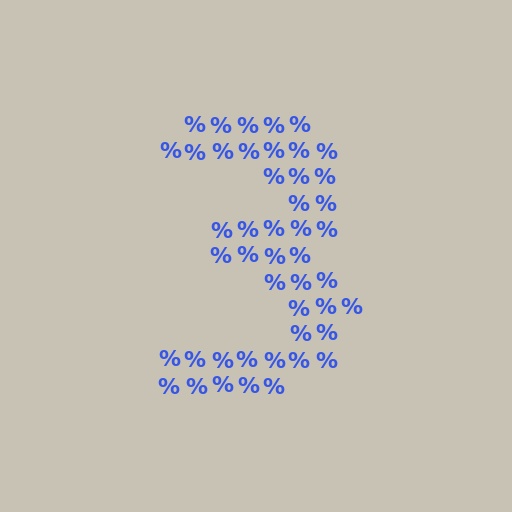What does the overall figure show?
The overall figure shows the digit 3.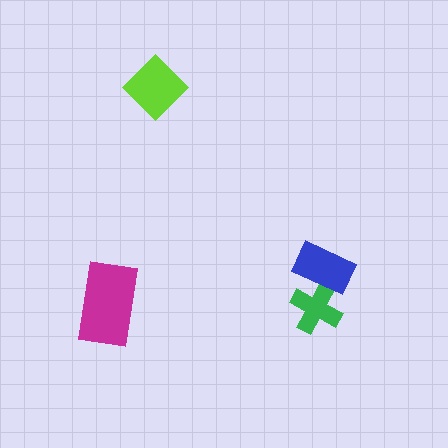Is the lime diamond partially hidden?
No, no other shape covers it.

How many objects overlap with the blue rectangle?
1 object overlaps with the blue rectangle.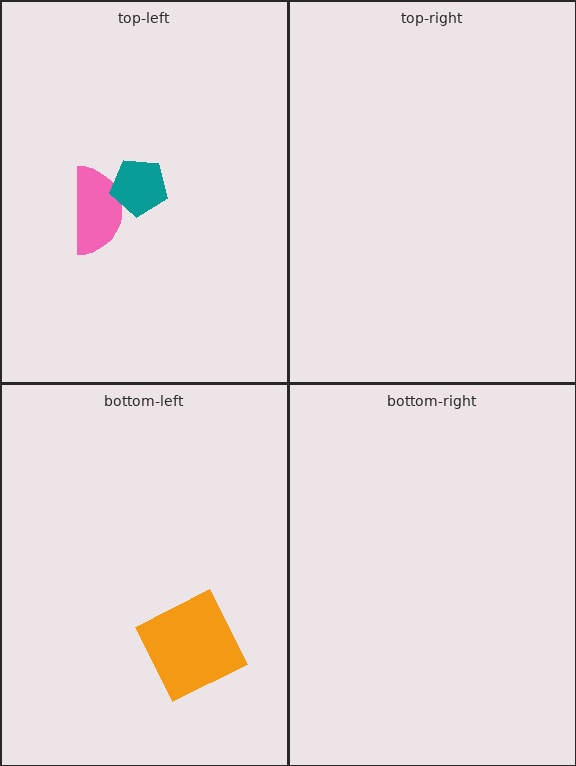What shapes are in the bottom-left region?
The orange square.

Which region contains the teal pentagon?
The top-left region.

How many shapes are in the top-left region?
2.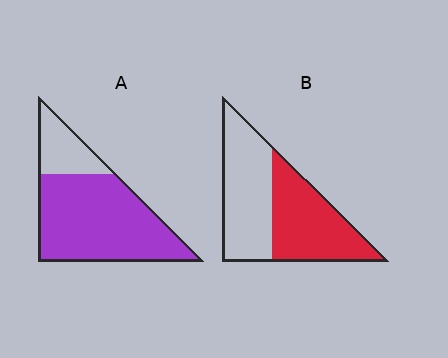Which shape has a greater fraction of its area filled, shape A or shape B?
Shape A.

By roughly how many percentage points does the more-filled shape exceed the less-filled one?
By roughly 30 percentage points (A over B).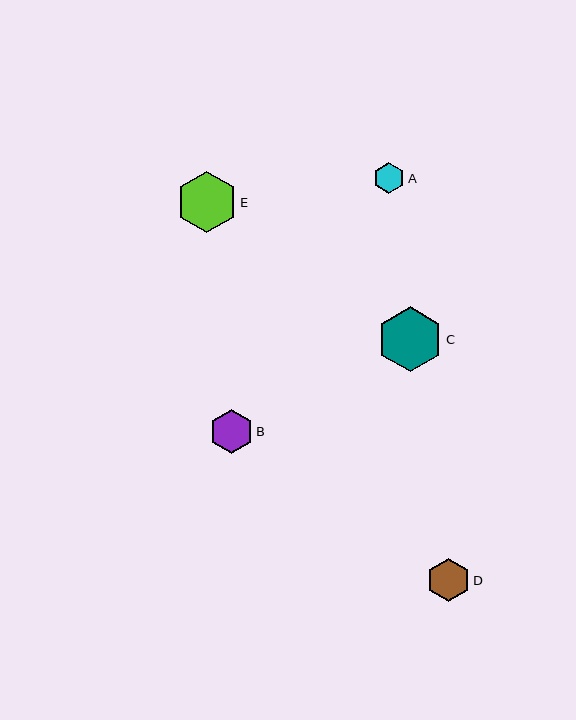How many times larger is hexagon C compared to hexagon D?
Hexagon C is approximately 1.5 times the size of hexagon D.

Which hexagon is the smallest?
Hexagon A is the smallest with a size of approximately 32 pixels.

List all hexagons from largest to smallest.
From largest to smallest: C, E, B, D, A.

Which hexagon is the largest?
Hexagon C is the largest with a size of approximately 65 pixels.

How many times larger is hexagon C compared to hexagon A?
Hexagon C is approximately 2.1 times the size of hexagon A.